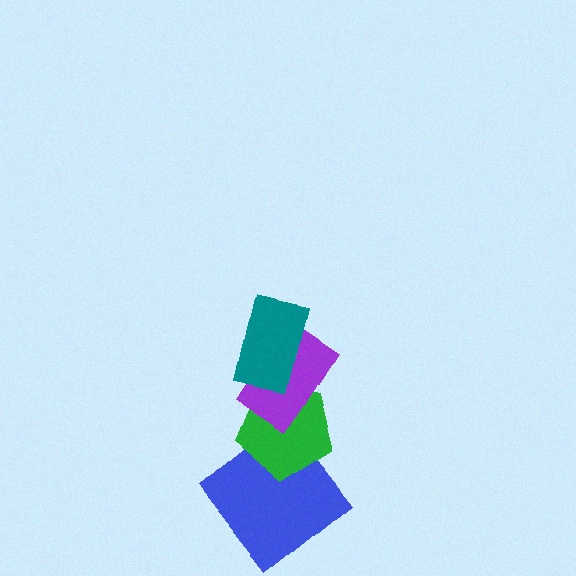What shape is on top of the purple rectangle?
The teal rectangle is on top of the purple rectangle.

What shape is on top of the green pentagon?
The purple rectangle is on top of the green pentagon.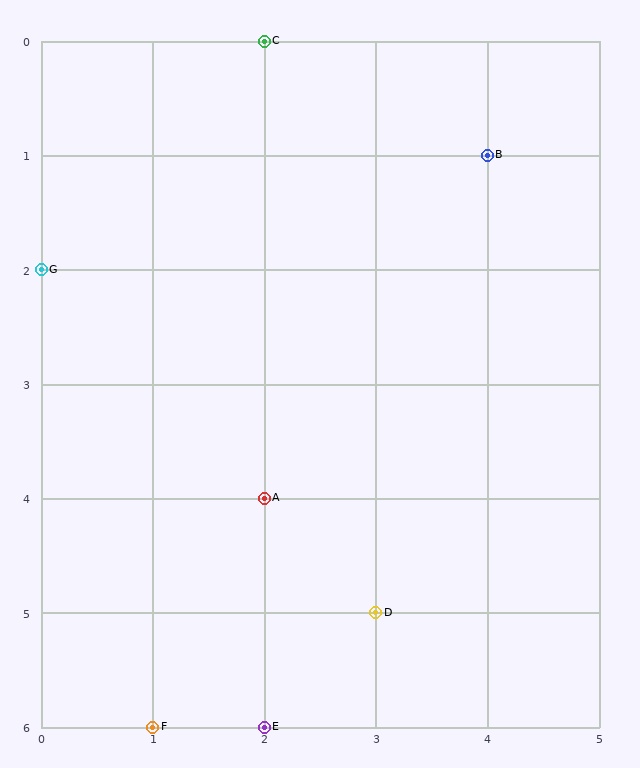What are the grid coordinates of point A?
Point A is at grid coordinates (2, 4).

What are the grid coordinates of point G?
Point G is at grid coordinates (0, 2).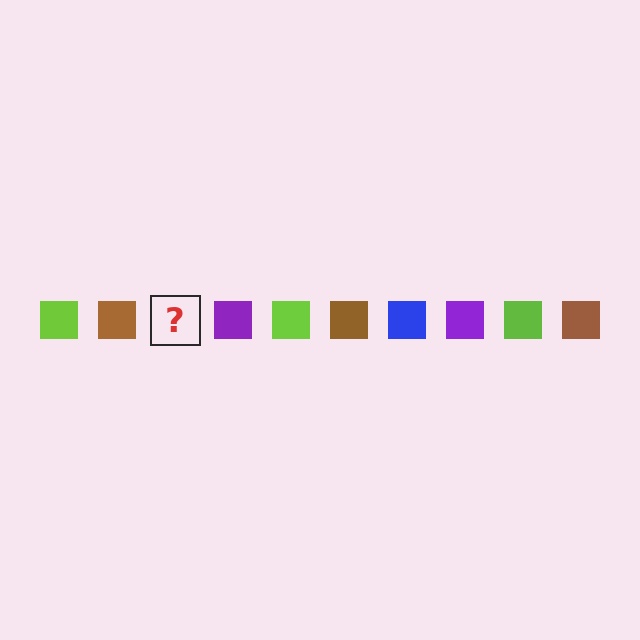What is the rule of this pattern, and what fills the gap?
The rule is that the pattern cycles through lime, brown, blue, purple squares. The gap should be filled with a blue square.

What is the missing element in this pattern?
The missing element is a blue square.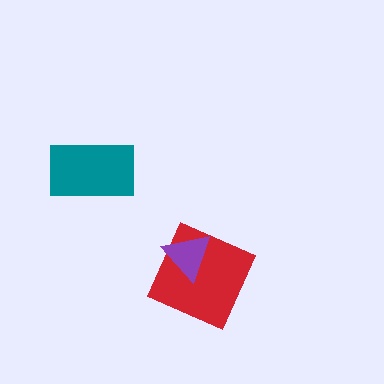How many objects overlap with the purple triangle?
1 object overlaps with the purple triangle.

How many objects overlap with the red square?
1 object overlaps with the red square.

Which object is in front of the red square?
The purple triangle is in front of the red square.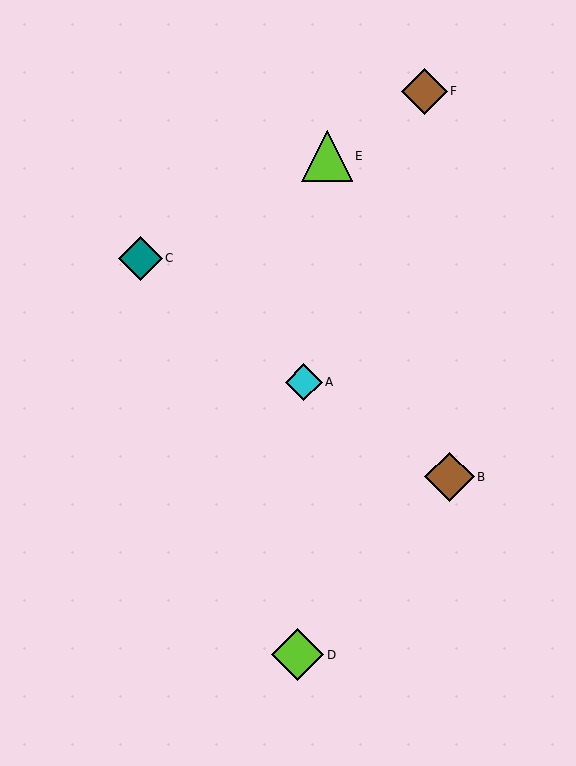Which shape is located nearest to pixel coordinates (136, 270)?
The teal diamond (labeled C) at (140, 258) is nearest to that location.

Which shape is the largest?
The lime diamond (labeled D) is the largest.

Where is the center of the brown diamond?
The center of the brown diamond is at (424, 91).